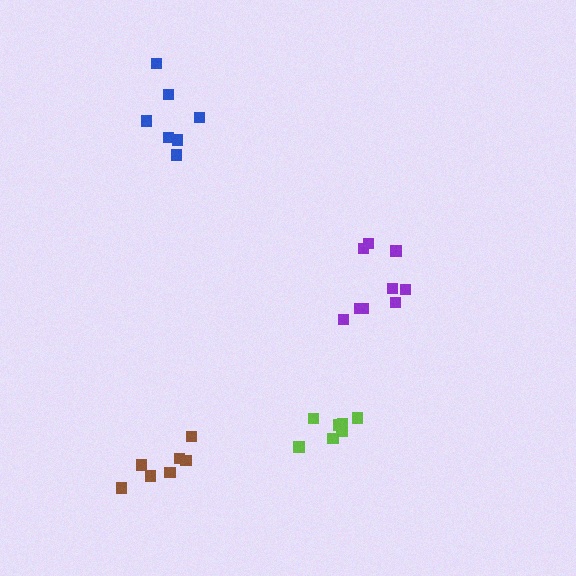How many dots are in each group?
Group 1: 7 dots, Group 2: 9 dots, Group 3: 7 dots, Group 4: 8 dots (31 total).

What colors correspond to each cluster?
The clusters are colored: blue, purple, brown, lime.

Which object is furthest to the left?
The blue cluster is leftmost.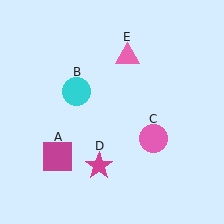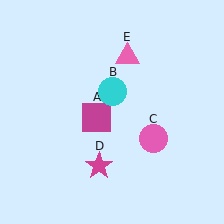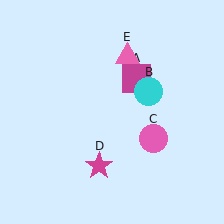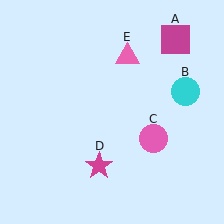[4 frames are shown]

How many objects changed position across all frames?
2 objects changed position: magenta square (object A), cyan circle (object B).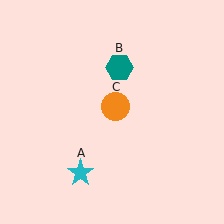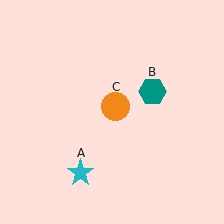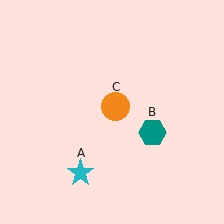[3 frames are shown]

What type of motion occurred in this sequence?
The teal hexagon (object B) rotated clockwise around the center of the scene.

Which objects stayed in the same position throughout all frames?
Cyan star (object A) and orange circle (object C) remained stationary.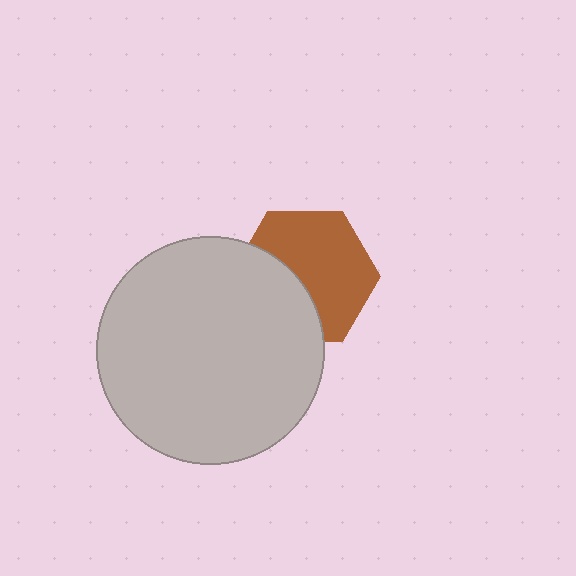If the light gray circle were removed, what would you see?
You would see the complete brown hexagon.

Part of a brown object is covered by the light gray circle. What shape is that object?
It is a hexagon.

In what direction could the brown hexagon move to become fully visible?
The brown hexagon could move toward the upper-right. That would shift it out from behind the light gray circle entirely.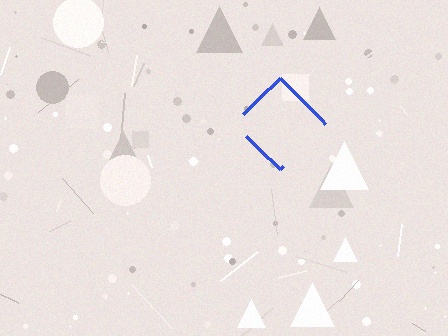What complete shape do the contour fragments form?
The contour fragments form a diamond.